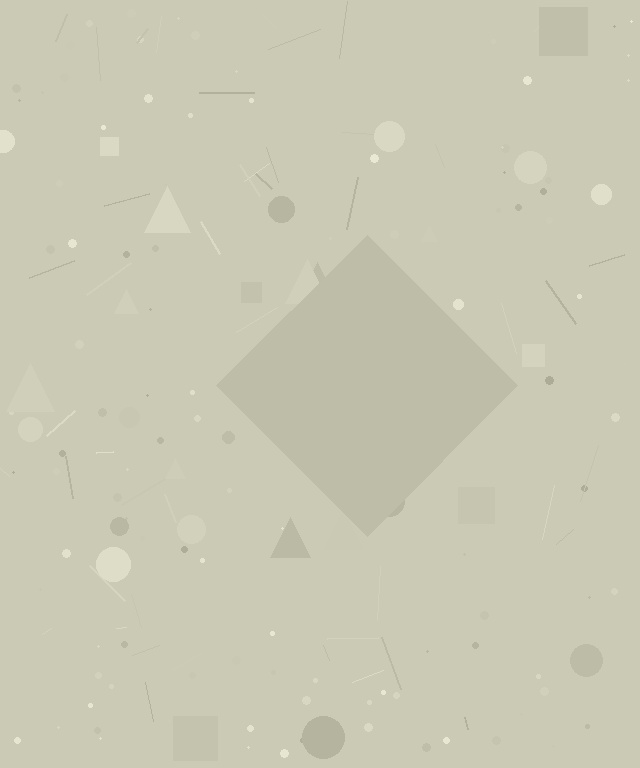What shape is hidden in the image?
A diamond is hidden in the image.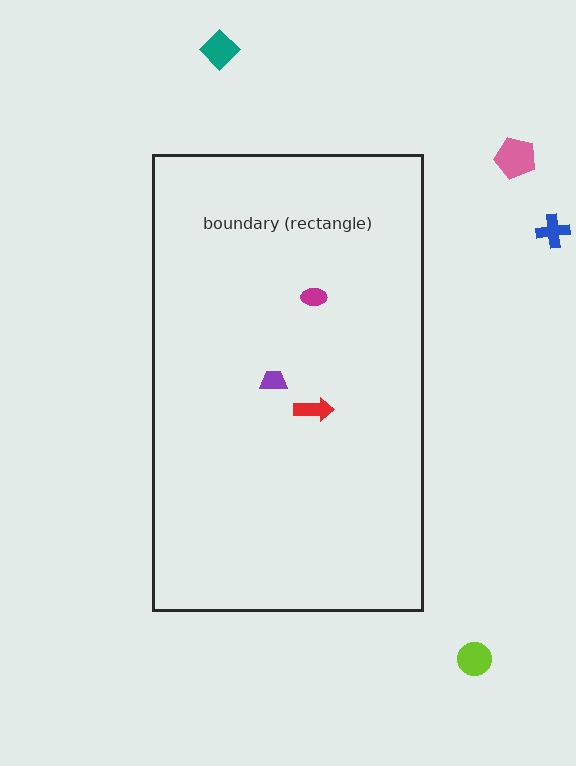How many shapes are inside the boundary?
3 inside, 4 outside.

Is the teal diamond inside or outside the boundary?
Outside.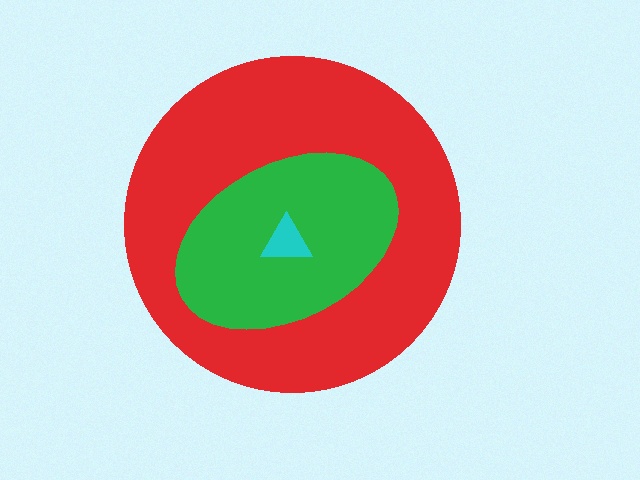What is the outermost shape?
The red circle.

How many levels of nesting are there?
3.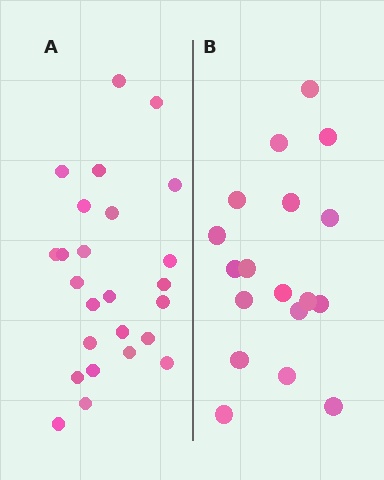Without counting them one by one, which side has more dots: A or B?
Region A (the left region) has more dots.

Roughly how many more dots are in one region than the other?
Region A has roughly 8 or so more dots than region B.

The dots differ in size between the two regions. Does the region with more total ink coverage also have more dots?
No. Region B has more total ink coverage because its dots are larger, but region A actually contains more individual dots. Total area can be misleading — the number of items is what matters here.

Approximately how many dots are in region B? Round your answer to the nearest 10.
About 20 dots. (The exact count is 18, which rounds to 20.)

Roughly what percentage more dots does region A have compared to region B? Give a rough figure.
About 40% more.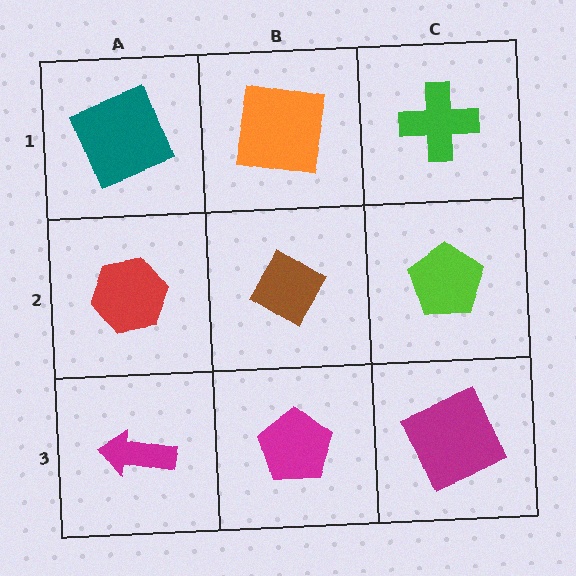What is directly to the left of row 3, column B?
A magenta arrow.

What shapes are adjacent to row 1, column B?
A brown diamond (row 2, column B), a teal square (row 1, column A), a green cross (row 1, column C).